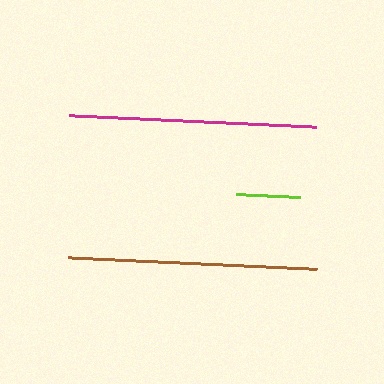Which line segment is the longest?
The brown line is the longest at approximately 249 pixels.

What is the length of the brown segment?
The brown segment is approximately 249 pixels long.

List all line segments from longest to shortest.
From longest to shortest: brown, magenta, lime.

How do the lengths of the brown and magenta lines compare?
The brown and magenta lines are approximately the same length.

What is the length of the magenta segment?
The magenta segment is approximately 247 pixels long.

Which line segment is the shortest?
The lime line is the shortest at approximately 64 pixels.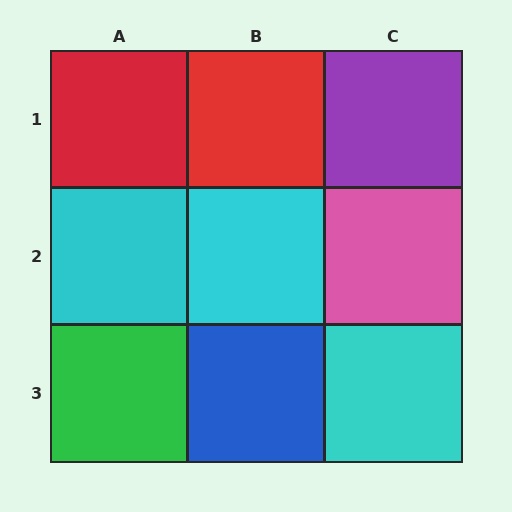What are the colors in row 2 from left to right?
Cyan, cyan, pink.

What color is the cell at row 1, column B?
Red.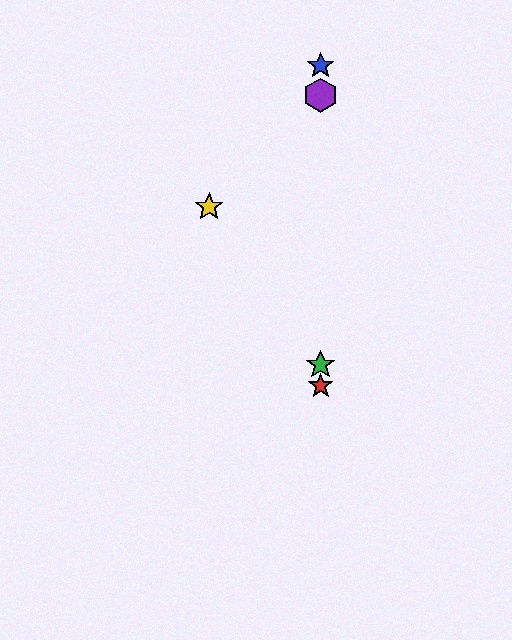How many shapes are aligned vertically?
4 shapes (the red star, the blue star, the green star, the purple hexagon) are aligned vertically.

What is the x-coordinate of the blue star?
The blue star is at x≈321.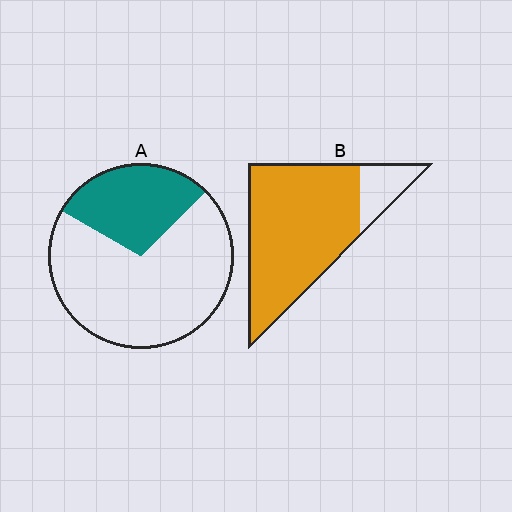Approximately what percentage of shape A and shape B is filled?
A is approximately 30% and B is approximately 85%.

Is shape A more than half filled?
No.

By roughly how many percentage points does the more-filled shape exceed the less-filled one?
By roughly 55 percentage points (B over A).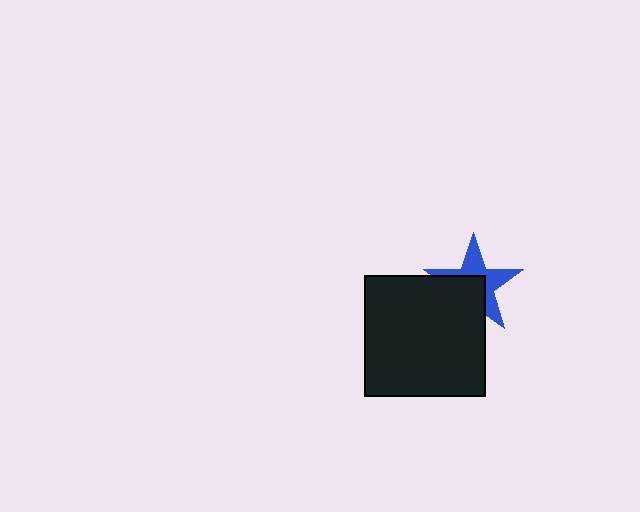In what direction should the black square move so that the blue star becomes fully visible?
The black square should move toward the lower-left. That is the shortest direction to clear the overlap and leave the blue star fully visible.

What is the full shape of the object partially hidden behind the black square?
The partially hidden object is a blue star.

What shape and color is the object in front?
The object in front is a black square.